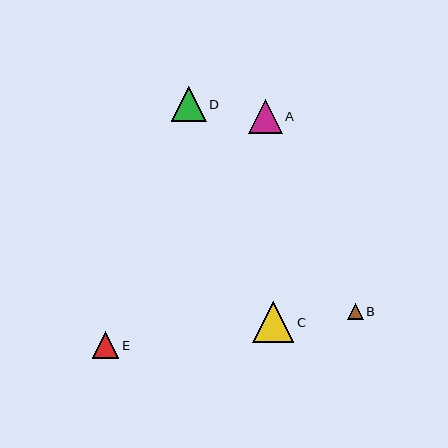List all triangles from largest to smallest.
From largest to smallest: C, D, A, E, B.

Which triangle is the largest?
Triangle C is the largest with a size of approximately 41 pixels.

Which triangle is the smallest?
Triangle B is the smallest with a size of approximately 16 pixels.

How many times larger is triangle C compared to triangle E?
Triangle C is approximately 1.6 times the size of triangle E.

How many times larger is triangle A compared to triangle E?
Triangle A is approximately 1.3 times the size of triangle E.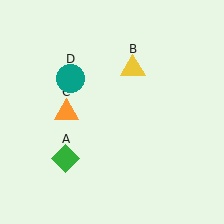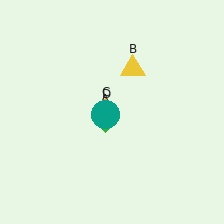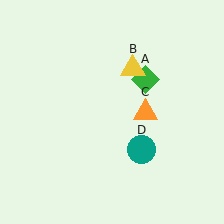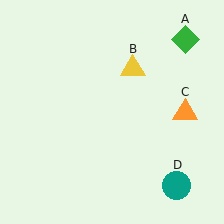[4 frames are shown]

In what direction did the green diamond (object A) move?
The green diamond (object A) moved up and to the right.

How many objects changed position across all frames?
3 objects changed position: green diamond (object A), orange triangle (object C), teal circle (object D).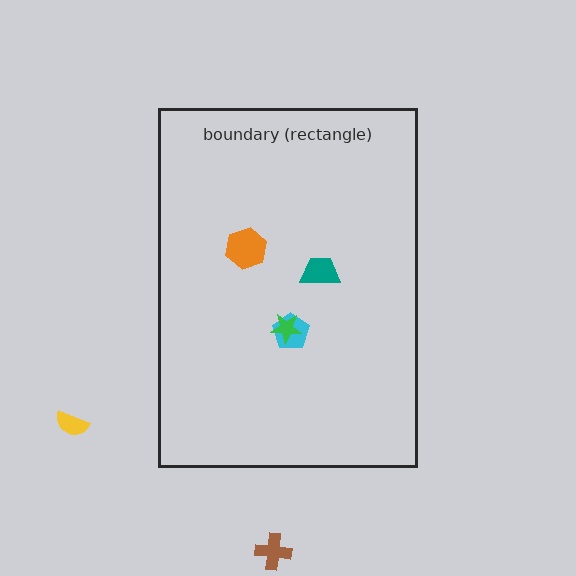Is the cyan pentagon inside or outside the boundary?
Inside.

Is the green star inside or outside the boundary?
Inside.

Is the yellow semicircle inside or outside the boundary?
Outside.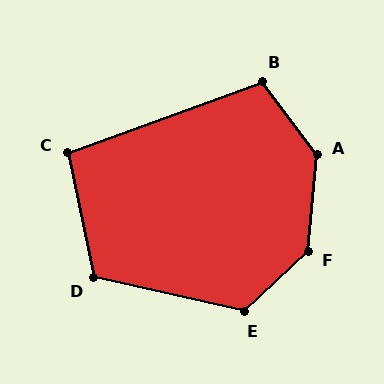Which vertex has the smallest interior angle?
C, at approximately 98 degrees.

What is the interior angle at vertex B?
Approximately 107 degrees (obtuse).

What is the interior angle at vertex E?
Approximately 124 degrees (obtuse).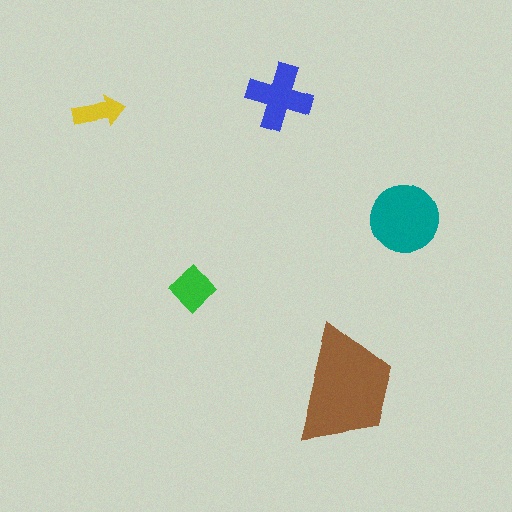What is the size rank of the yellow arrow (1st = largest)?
5th.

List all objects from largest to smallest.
The brown trapezoid, the teal circle, the blue cross, the green diamond, the yellow arrow.